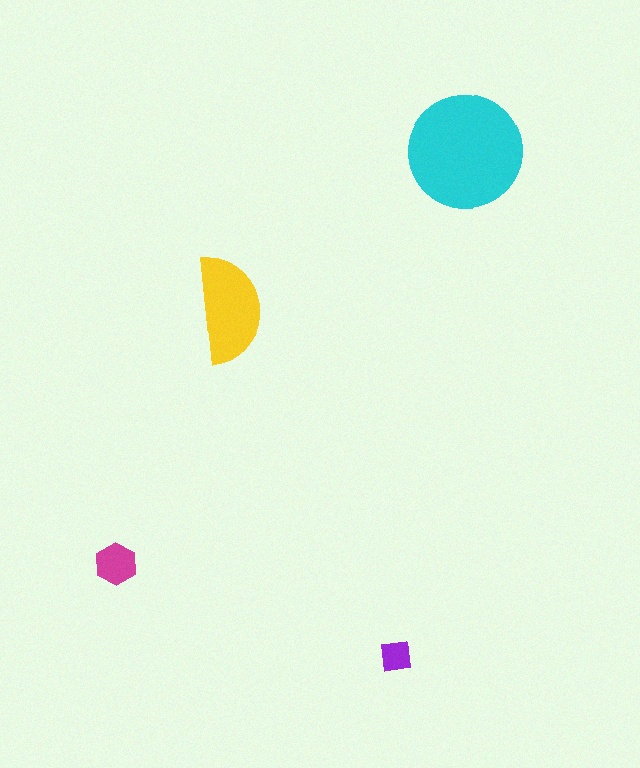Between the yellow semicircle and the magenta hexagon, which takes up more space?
The yellow semicircle.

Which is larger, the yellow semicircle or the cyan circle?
The cyan circle.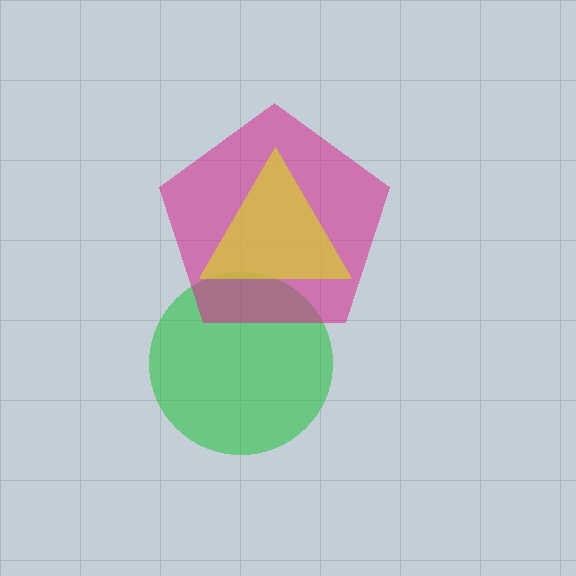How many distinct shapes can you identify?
There are 3 distinct shapes: a green circle, a magenta pentagon, a yellow triangle.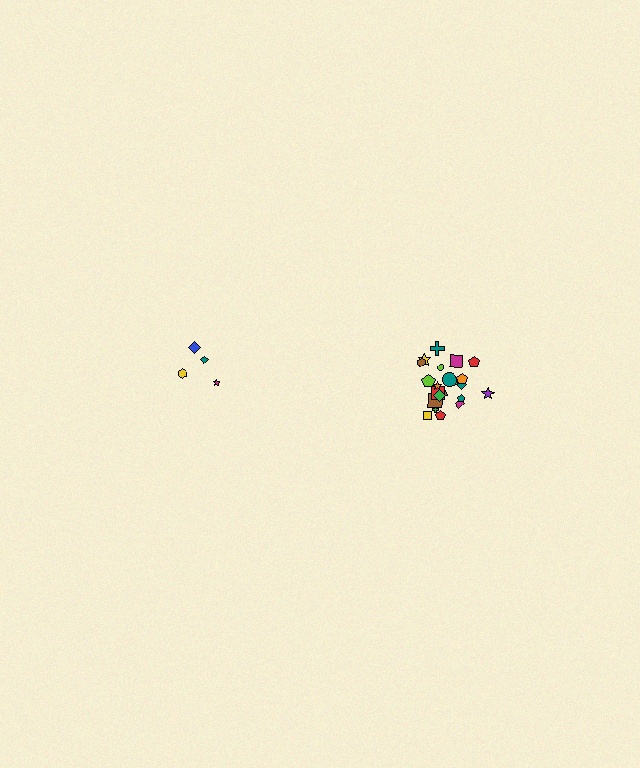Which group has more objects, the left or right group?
The right group.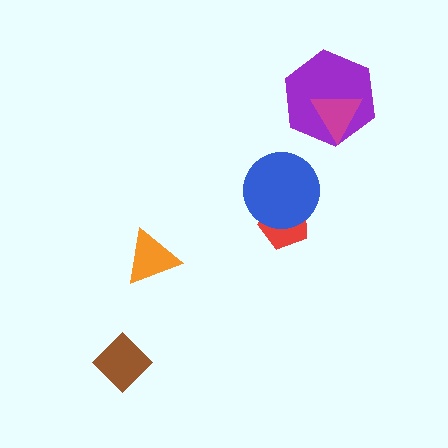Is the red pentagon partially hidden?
Yes, it is partially covered by another shape.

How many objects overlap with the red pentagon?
1 object overlaps with the red pentagon.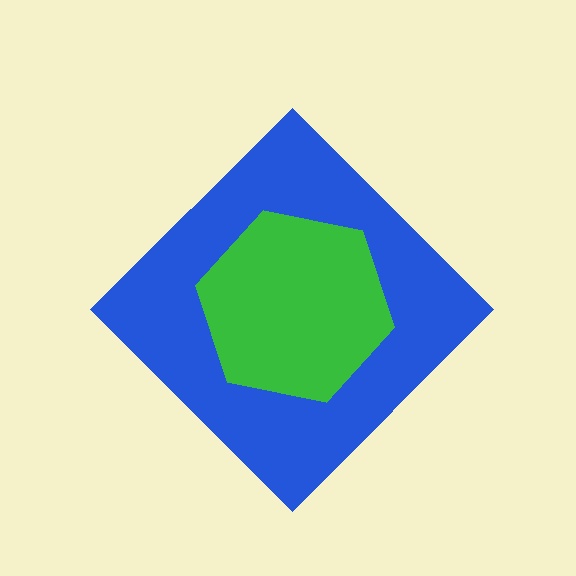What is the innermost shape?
The green hexagon.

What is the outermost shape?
The blue diamond.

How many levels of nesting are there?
2.